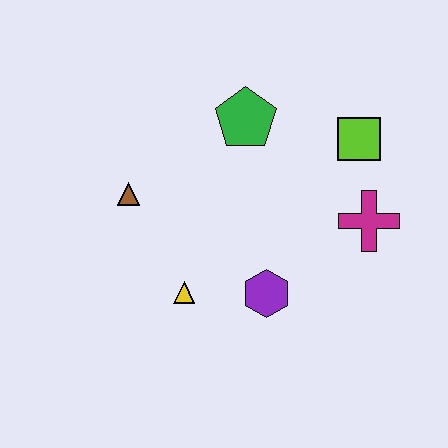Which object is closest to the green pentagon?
The lime square is closest to the green pentagon.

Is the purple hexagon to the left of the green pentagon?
No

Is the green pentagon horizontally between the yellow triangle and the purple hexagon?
Yes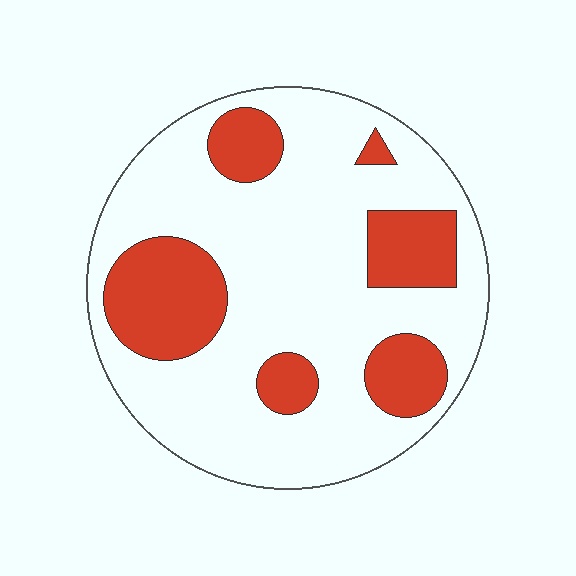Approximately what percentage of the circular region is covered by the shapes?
Approximately 25%.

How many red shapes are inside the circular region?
6.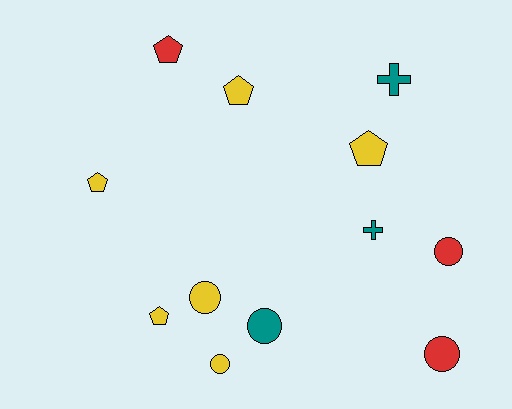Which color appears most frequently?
Yellow, with 6 objects.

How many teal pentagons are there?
There are no teal pentagons.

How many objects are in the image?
There are 12 objects.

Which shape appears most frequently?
Circle, with 5 objects.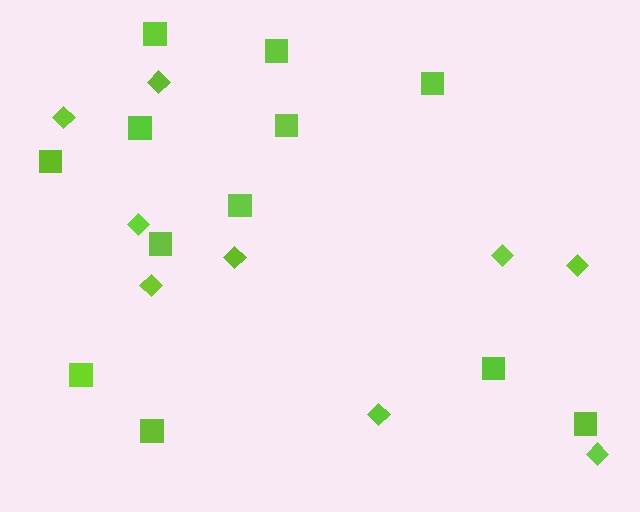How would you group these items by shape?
There are 2 groups: one group of squares (12) and one group of diamonds (9).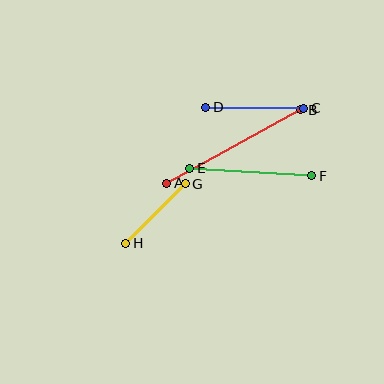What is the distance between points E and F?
The distance is approximately 122 pixels.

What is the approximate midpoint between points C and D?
The midpoint is at approximately (255, 108) pixels.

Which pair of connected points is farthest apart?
Points A and B are farthest apart.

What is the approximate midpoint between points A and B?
The midpoint is at approximately (234, 147) pixels.